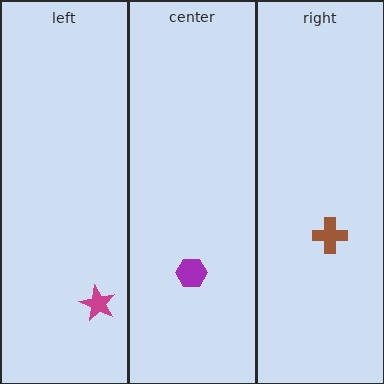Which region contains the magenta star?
The left region.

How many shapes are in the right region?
1.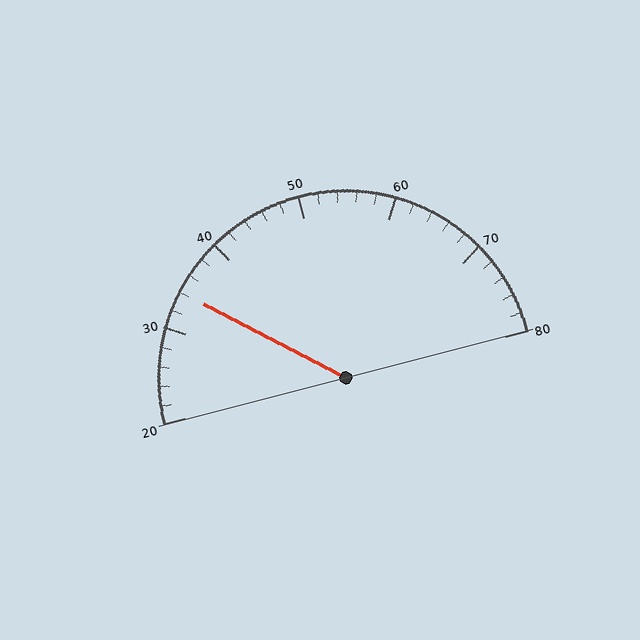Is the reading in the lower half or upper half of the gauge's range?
The reading is in the lower half of the range (20 to 80).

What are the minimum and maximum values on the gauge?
The gauge ranges from 20 to 80.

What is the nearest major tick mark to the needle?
The nearest major tick mark is 30.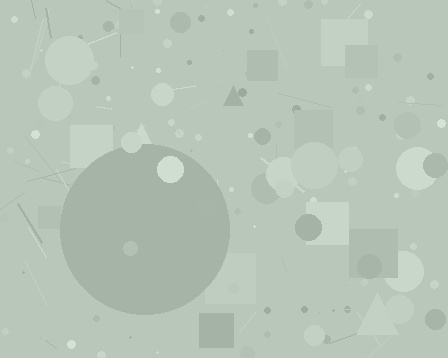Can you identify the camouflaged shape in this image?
The camouflaged shape is a circle.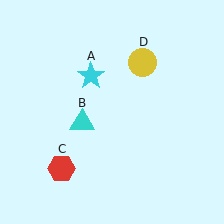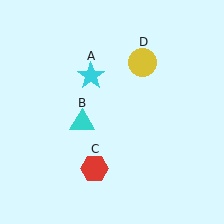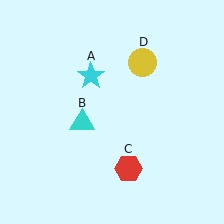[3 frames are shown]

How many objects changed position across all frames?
1 object changed position: red hexagon (object C).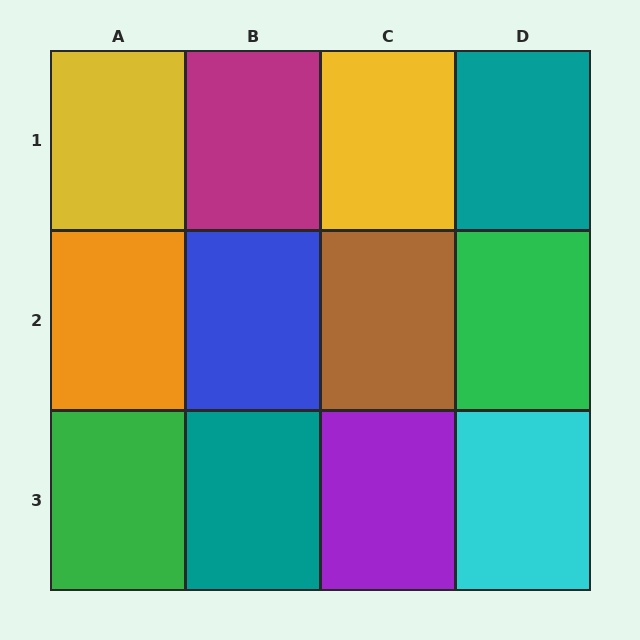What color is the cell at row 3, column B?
Teal.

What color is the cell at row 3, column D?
Cyan.